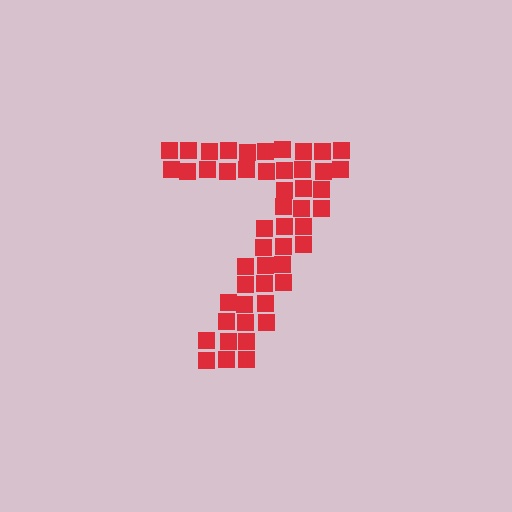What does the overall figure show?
The overall figure shows the digit 7.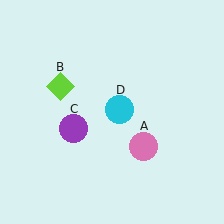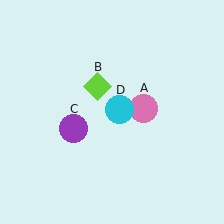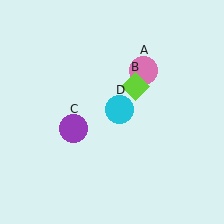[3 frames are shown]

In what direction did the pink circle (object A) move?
The pink circle (object A) moved up.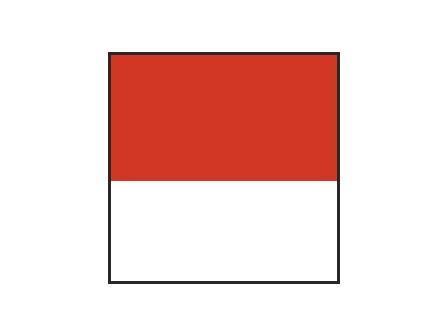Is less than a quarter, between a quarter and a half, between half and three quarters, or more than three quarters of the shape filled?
Between half and three quarters.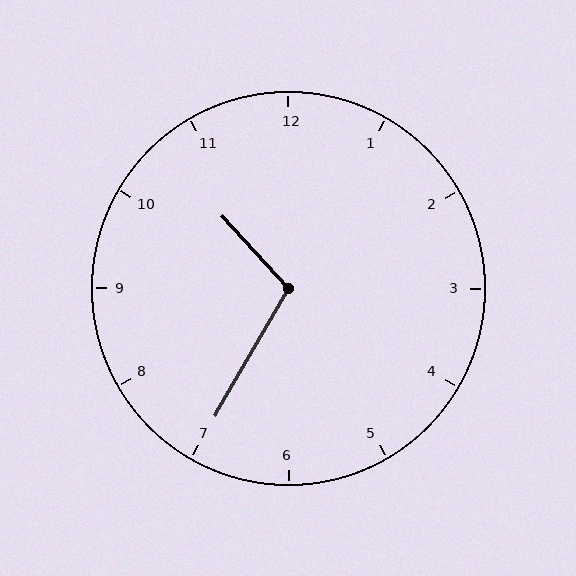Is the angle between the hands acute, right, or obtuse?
It is obtuse.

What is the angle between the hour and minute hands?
Approximately 108 degrees.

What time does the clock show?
10:35.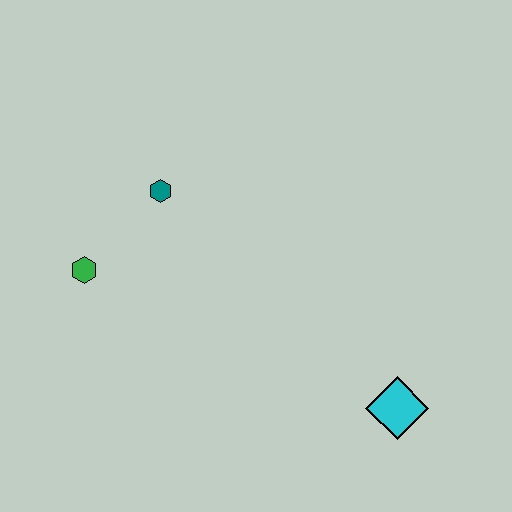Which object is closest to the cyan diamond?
The teal hexagon is closest to the cyan diamond.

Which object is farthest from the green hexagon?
The cyan diamond is farthest from the green hexagon.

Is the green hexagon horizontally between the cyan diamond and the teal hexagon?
No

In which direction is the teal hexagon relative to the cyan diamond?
The teal hexagon is to the left of the cyan diamond.